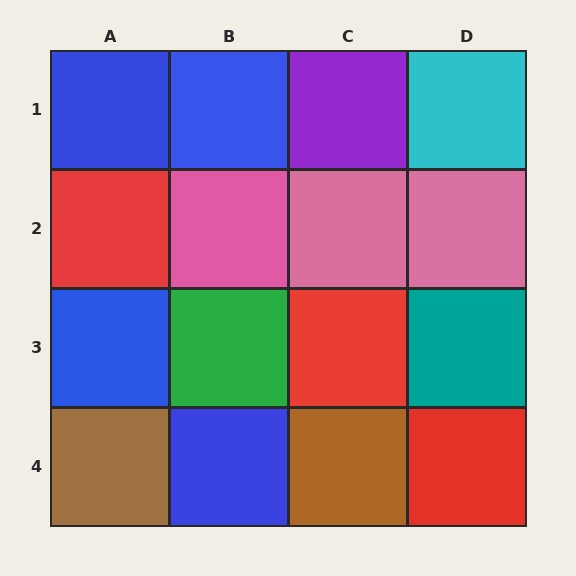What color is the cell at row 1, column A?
Blue.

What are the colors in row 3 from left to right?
Blue, green, red, teal.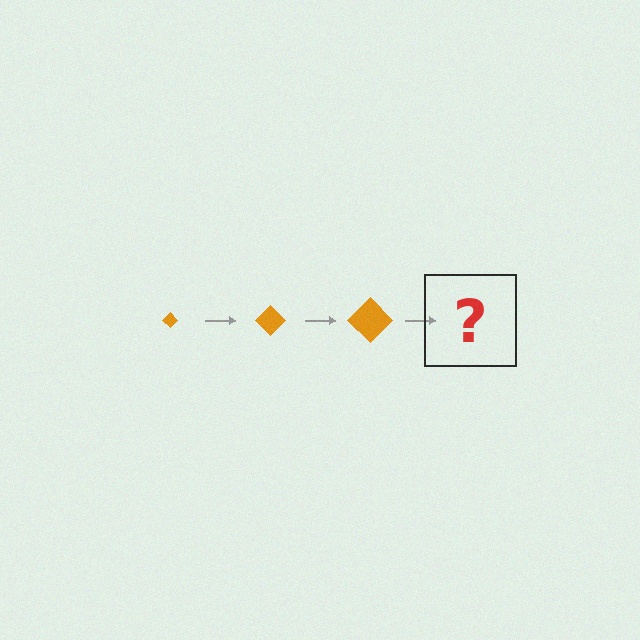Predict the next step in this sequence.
The next step is an orange diamond, larger than the previous one.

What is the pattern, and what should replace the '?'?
The pattern is that the diamond gets progressively larger each step. The '?' should be an orange diamond, larger than the previous one.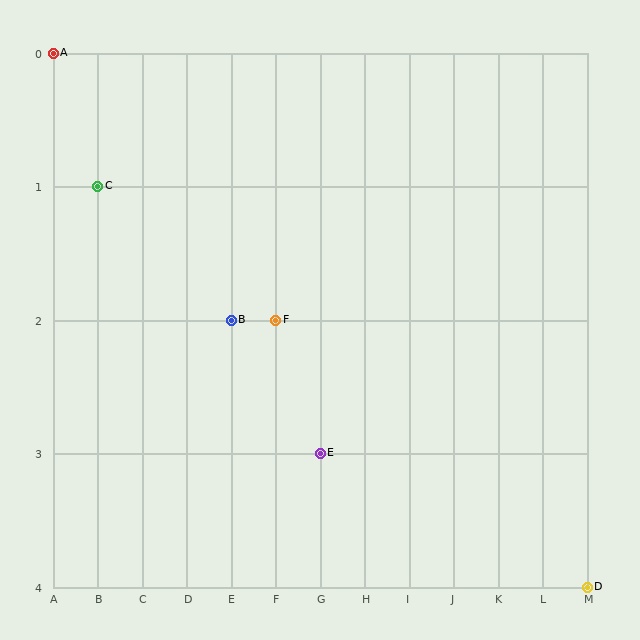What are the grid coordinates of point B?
Point B is at grid coordinates (E, 2).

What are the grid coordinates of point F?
Point F is at grid coordinates (F, 2).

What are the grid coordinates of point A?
Point A is at grid coordinates (A, 0).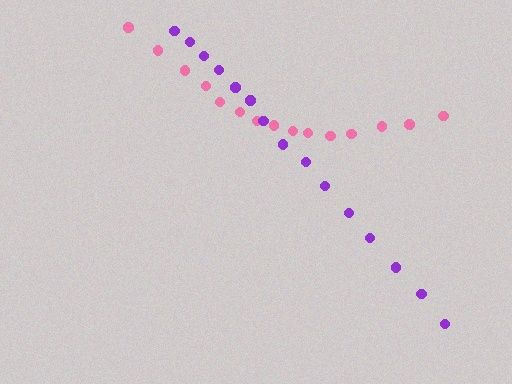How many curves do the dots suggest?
There are 2 distinct paths.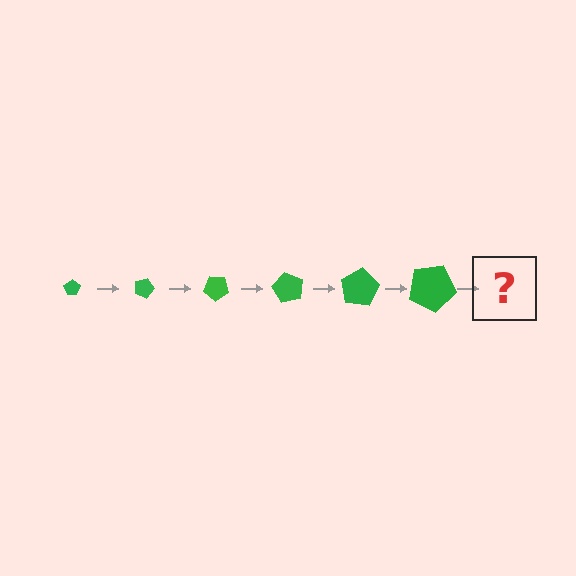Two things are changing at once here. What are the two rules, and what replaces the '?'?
The two rules are that the pentagon grows larger each step and it rotates 20 degrees each step. The '?' should be a pentagon, larger than the previous one and rotated 120 degrees from the start.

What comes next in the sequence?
The next element should be a pentagon, larger than the previous one and rotated 120 degrees from the start.